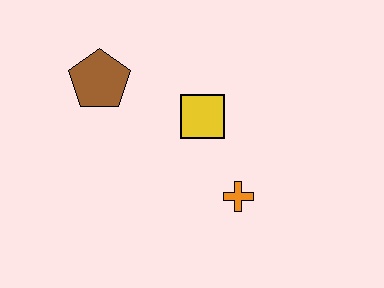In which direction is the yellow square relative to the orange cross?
The yellow square is above the orange cross.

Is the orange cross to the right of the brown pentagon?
Yes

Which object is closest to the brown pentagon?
The yellow square is closest to the brown pentagon.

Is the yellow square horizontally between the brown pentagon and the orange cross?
Yes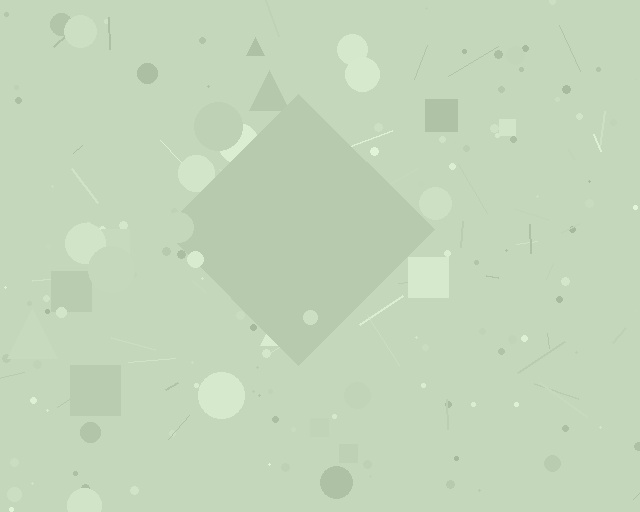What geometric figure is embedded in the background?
A diamond is embedded in the background.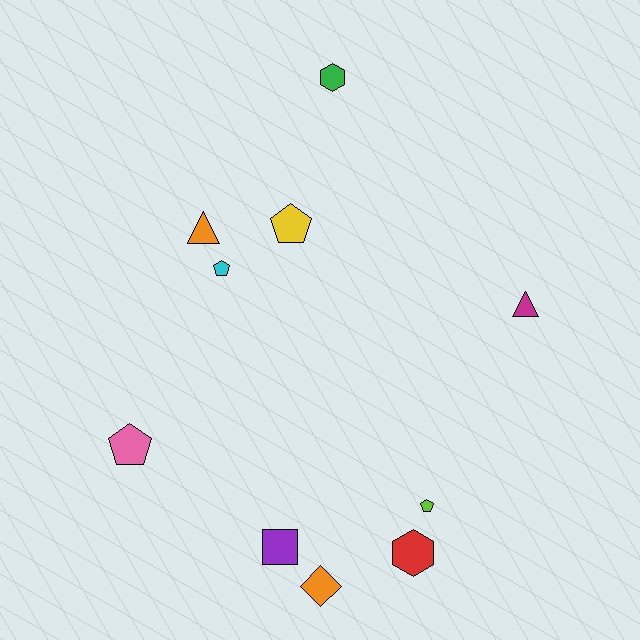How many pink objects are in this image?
There is 1 pink object.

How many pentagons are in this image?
There are 4 pentagons.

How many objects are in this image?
There are 10 objects.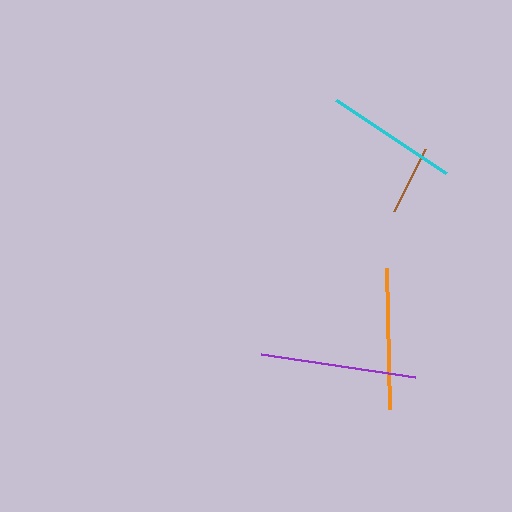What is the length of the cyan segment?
The cyan segment is approximately 131 pixels long.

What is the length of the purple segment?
The purple segment is approximately 156 pixels long.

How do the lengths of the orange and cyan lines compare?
The orange and cyan lines are approximately the same length.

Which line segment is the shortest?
The brown line is the shortest at approximately 69 pixels.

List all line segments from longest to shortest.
From longest to shortest: purple, orange, cyan, brown.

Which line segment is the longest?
The purple line is the longest at approximately 156 pixels.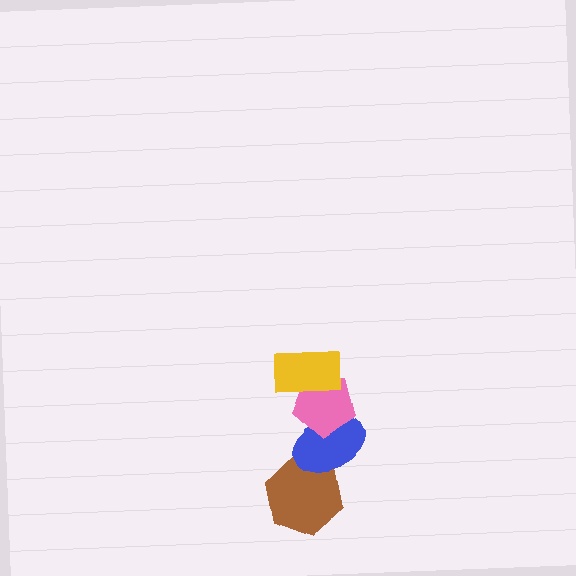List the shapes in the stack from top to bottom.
From top to bottom: the yellow rectangle, the pink pentagon, the blue ellipse, the brown hexagon.